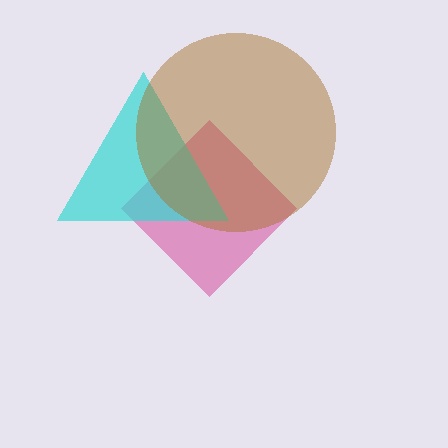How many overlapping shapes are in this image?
There are 3 overlapping shapes in the image.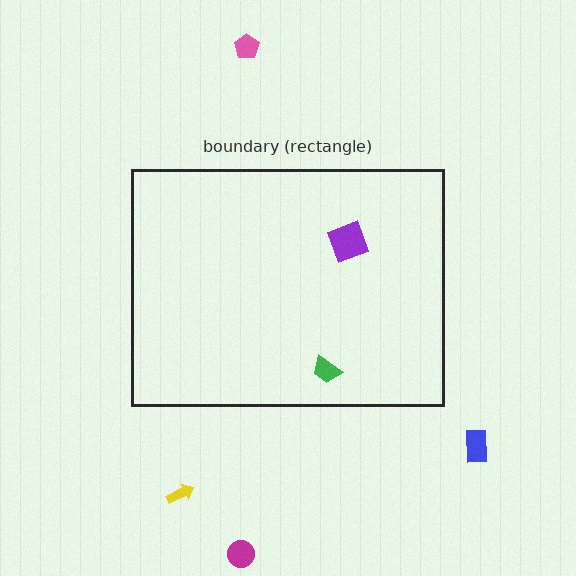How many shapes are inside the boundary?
2 inside, 4 outside.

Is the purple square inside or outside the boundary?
Inside.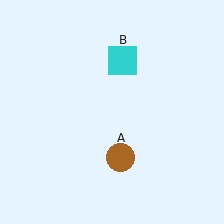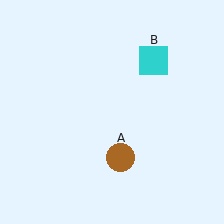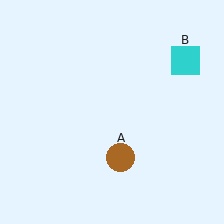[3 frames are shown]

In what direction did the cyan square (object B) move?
The cyan square (object B) moved right.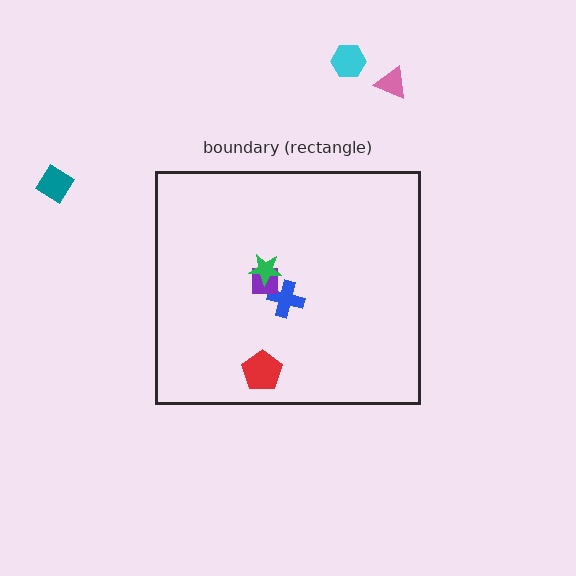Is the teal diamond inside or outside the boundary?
Outside.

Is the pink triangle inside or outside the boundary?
Outside.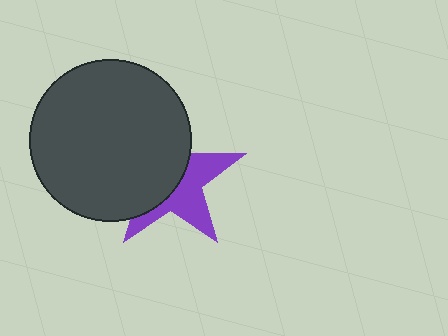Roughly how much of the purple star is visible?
A small part of it is visible (roughly 45%).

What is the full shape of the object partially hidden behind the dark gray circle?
The partially hidden object is a purple star.